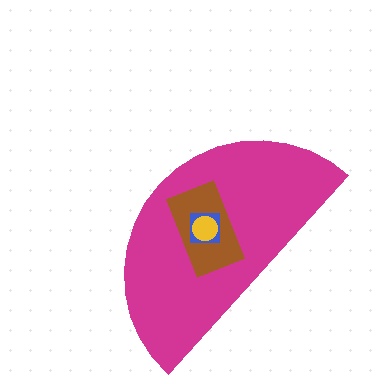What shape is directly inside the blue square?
The yellow circle.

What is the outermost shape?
The magenta semicircle.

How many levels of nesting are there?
4.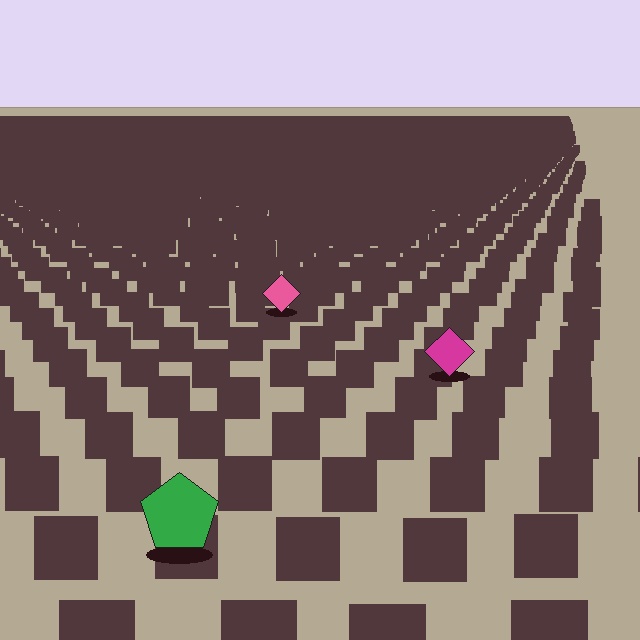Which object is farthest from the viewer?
The pink diamond is farthest from the viewer. It appears smaller and the ground texture around it is denser.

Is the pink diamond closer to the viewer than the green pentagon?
No. The green pentagon is closer — you can tell from the texture gradient: the ground texture is coarser near it.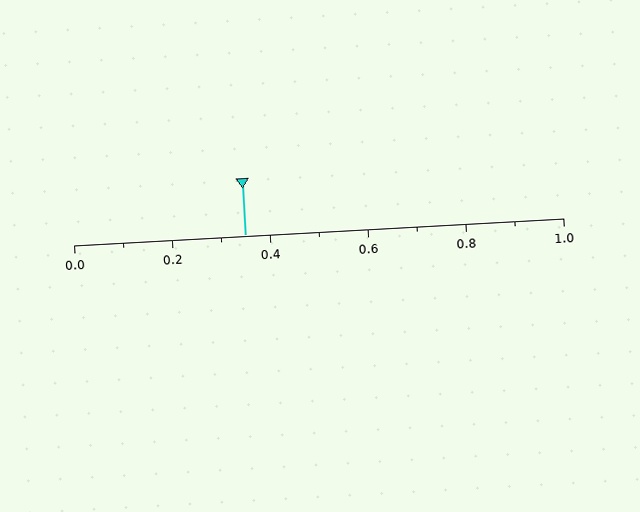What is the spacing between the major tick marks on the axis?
The major ticks are spaced 0.2 apart.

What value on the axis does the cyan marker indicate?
The marker indicates approximately 0.35.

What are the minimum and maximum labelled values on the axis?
The axis runs from 0.0 to 1.0.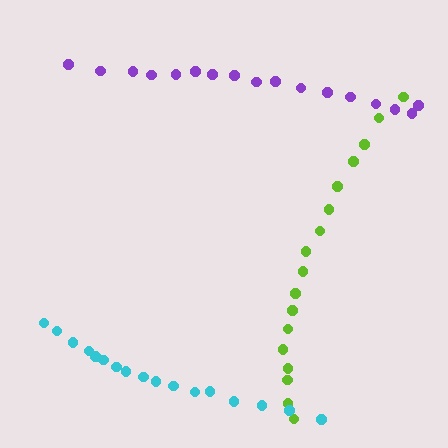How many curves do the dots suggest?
There are 3 distinct paths.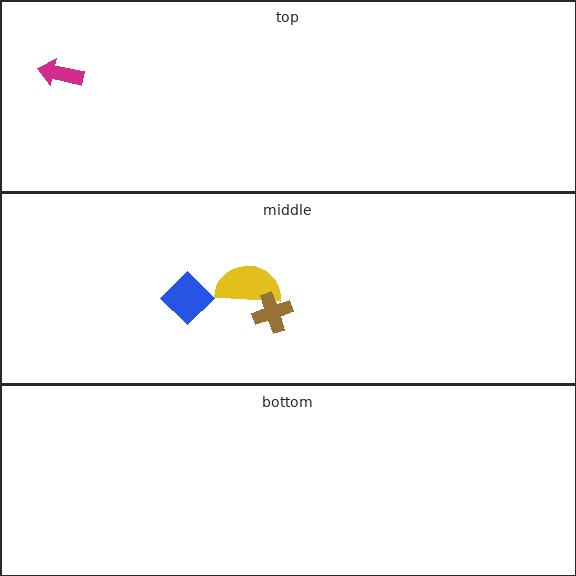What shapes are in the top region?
The magenta arrow.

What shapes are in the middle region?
The yellow semicircle, the blue diamond, the brown cross.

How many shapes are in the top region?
1.